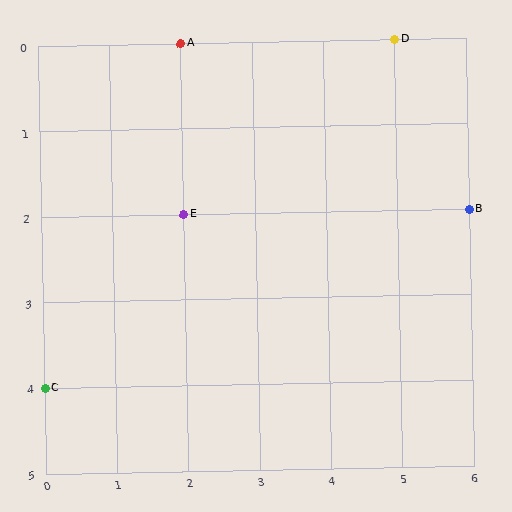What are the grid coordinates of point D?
Point D is at grid coordinates (5, 0).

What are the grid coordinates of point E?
Point E is at grid coordinates (2, 2).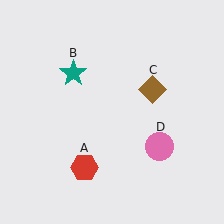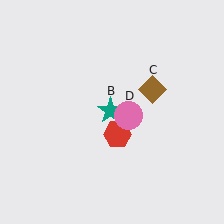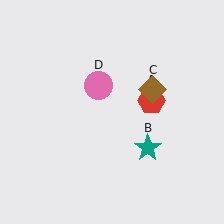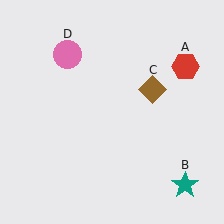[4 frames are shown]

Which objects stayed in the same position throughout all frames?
Brown diamond (object C) remained stationary.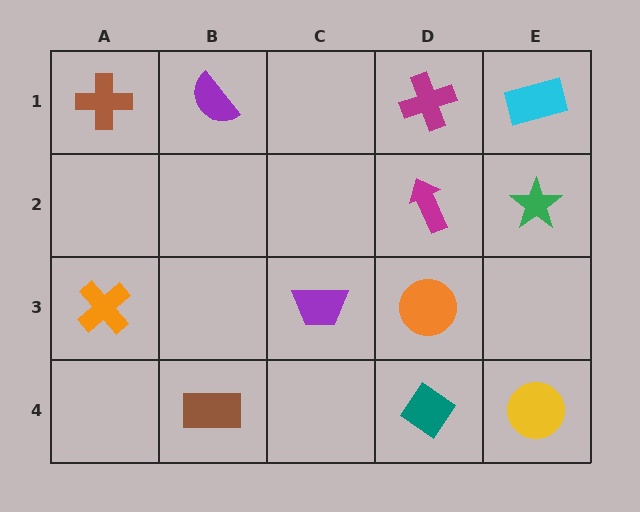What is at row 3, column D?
An orange circle.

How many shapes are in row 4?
3 shapes.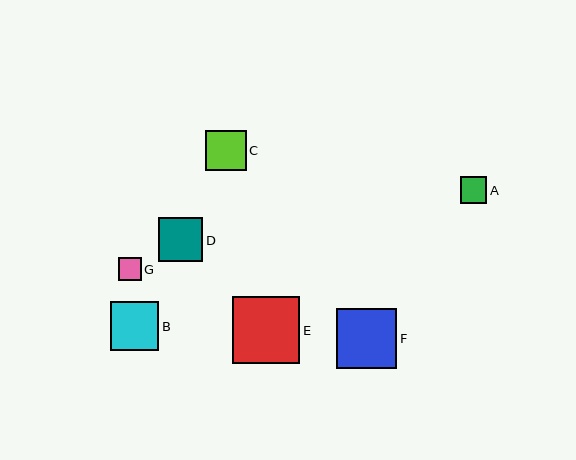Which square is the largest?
Square E is the largest with a size of approximately 67 pixels.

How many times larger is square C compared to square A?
Square C is approximately 1.5 times the size of square A.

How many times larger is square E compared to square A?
Square E is approximately 2.6 times the size of square A.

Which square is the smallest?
Square G is the smallest with a size of approximately 23 pixels.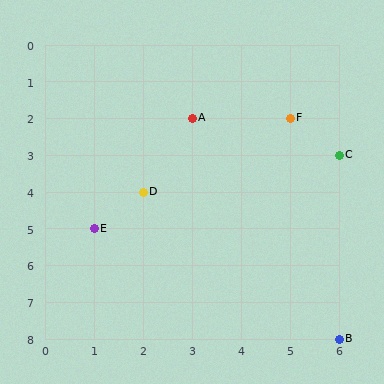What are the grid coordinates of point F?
Point F is at grid coordinates (5, 2).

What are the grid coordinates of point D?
Point D is at grid coordinates (2, 4).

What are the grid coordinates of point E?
Point E is at grid coordinates (1, 5).